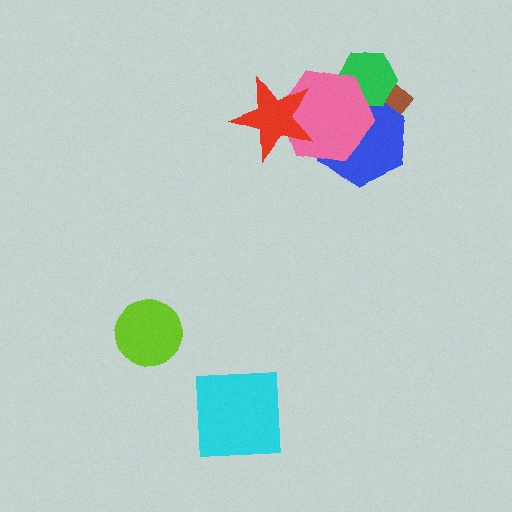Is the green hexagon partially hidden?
Yes, it is partially covered by another shape.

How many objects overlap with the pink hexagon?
4 objects overlap with the pink hexagon.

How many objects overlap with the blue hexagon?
3 objects overlap with the blue hexagon.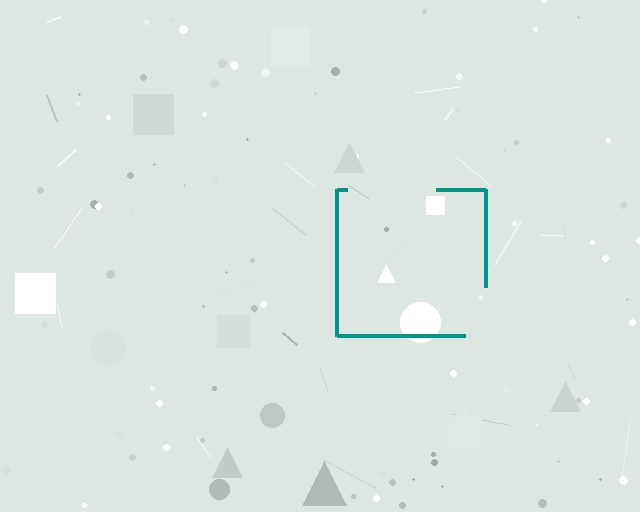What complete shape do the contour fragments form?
The contour fragments form a square.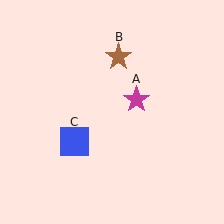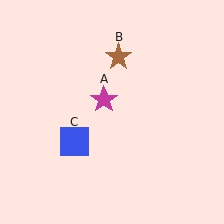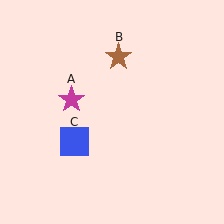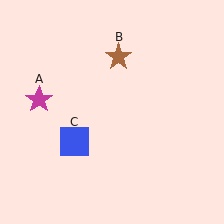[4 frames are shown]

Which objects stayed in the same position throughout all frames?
Brown star (object B) and blue square (object C) remained stationary.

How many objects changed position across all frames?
1 object changed position: magenta star (object A).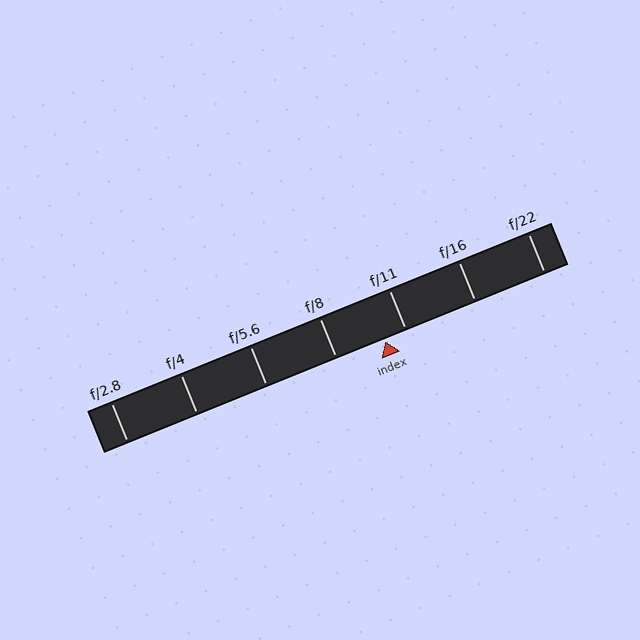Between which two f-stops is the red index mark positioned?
The index mark is between f/8 and f/11.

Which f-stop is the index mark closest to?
The index mark is closest to f/11.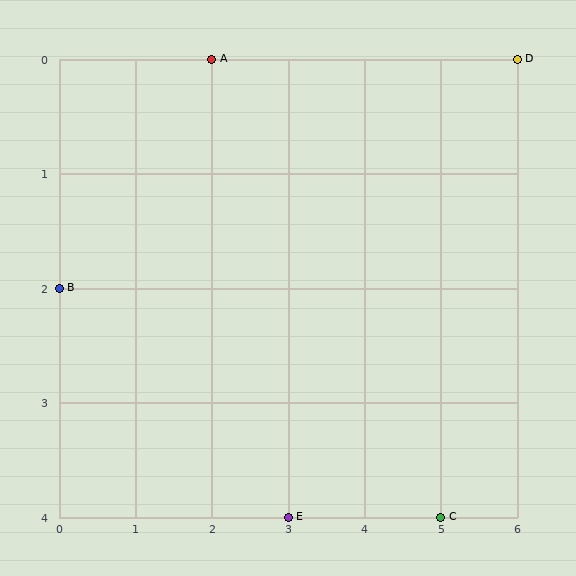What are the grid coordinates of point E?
Point E is at grid coordinates (3, 4).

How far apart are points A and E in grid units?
Points A and E are 1 column and 4 rows apart (about 4.1 grid units diagonally).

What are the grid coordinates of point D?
Point D is at grid coordinates (6, 0).